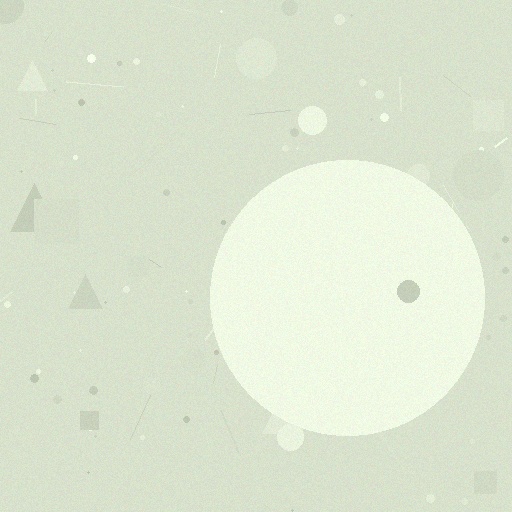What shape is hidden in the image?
A circle is hidden in the image.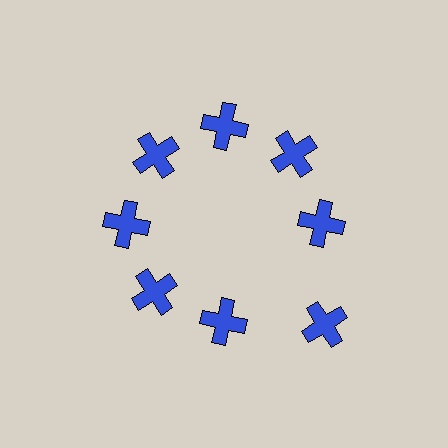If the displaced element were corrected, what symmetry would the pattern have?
It would have 8-fold rotational symmetry — the pattern would map onto itself every 45 degrees.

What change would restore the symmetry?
The symmetry would be restored by moving it inward, back onto the ring so that all 8 crosses sit at equal angles and equal distance from the center.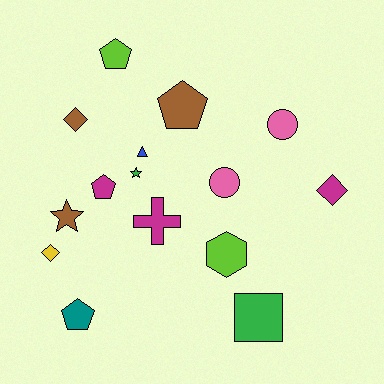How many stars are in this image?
There are 2 stars.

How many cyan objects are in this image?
There are no cyan objects.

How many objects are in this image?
There are 15 objects.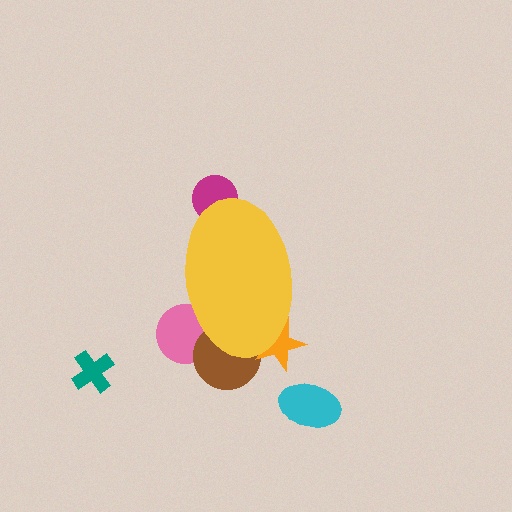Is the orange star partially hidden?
Yes, the orange star is partially hidden behind the yellow ellipse.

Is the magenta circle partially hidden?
Yes, the magenta circle is partially hidden behind the yellow ellipse.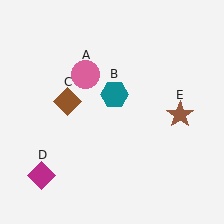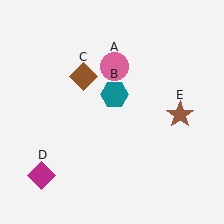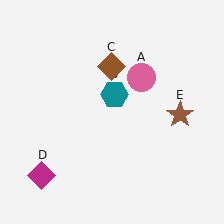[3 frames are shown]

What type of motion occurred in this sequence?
The pink circle (object A), brown diamond (object C) rotated clockwise around the center of the scene.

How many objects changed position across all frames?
2 objects changed position: pink circle (object A), brown diamond (object C).